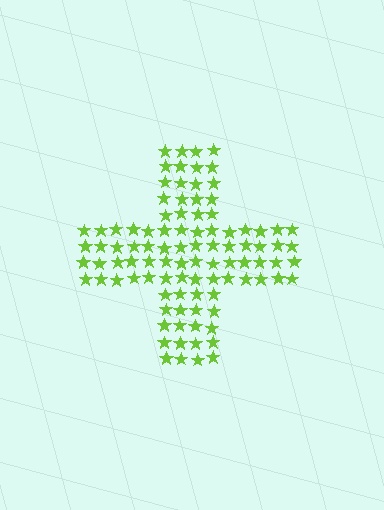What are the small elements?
The small elements are stars.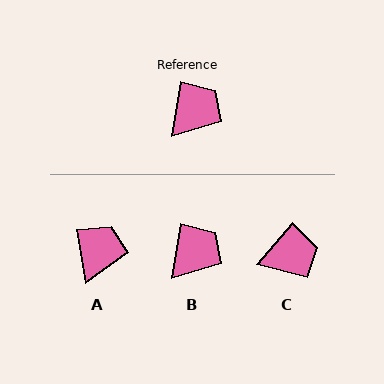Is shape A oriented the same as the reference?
No, it is off by about 20 degrees.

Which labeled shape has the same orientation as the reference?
B.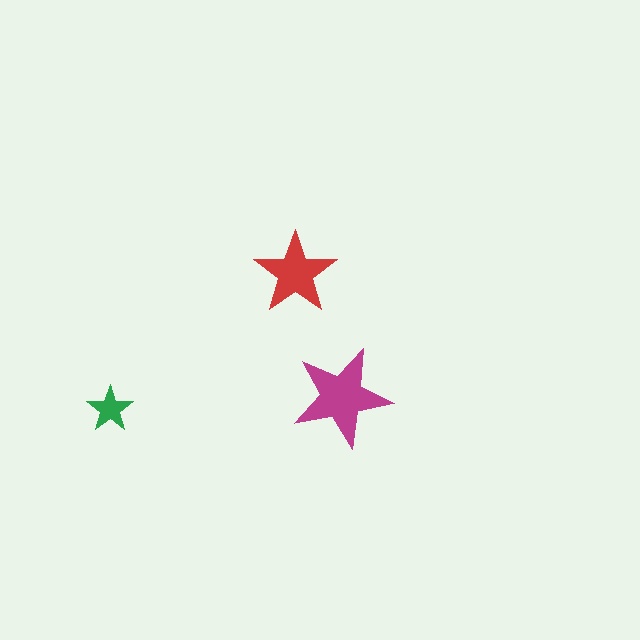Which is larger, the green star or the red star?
The red one.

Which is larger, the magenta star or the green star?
The magenta one.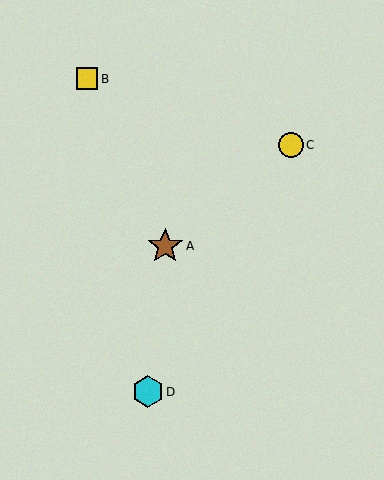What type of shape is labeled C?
Shape C is a yellow circle.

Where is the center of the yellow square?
The center of the yellow square is at (87, 79).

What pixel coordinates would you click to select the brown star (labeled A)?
Click at (165, 246) to select the brown star A.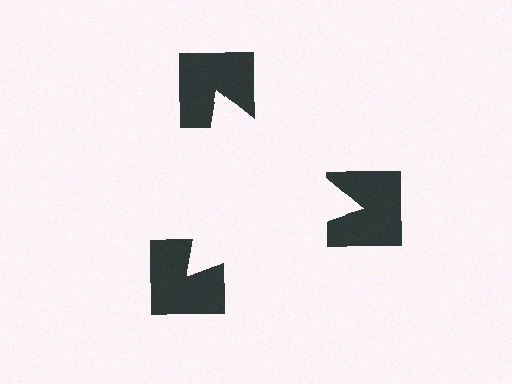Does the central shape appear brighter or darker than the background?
It typically appears slightly brighter than the background, even though no actual brightness change is drawn.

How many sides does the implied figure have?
3 sides.